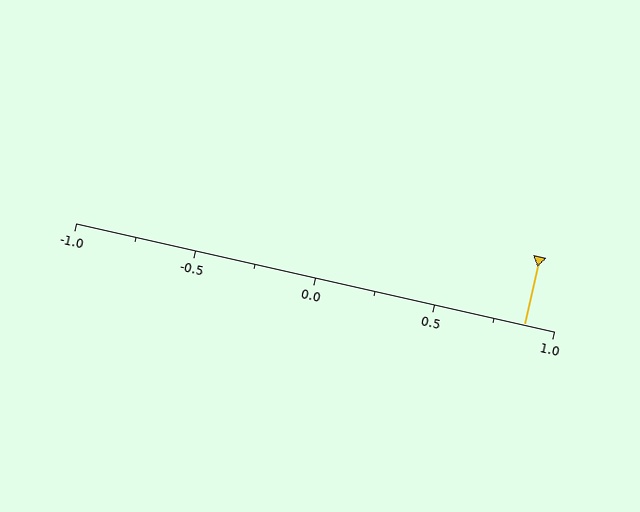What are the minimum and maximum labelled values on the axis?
The axis runs from -1.0 to 1.0.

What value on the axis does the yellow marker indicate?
The marker indicates approximately 0.88.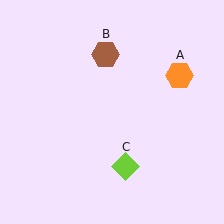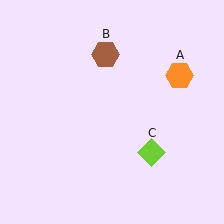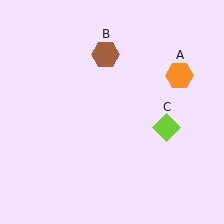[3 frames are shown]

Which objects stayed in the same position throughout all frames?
Orange hexagon (object A) and brown hexagon (object B) remained stationary.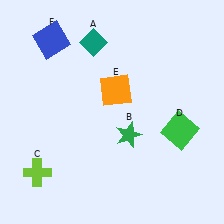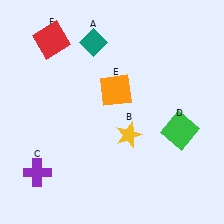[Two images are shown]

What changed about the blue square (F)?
In Image 1, F is blue. In Image 2, it changed to red.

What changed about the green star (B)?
In Image 1, B is green. In Image 2, it changed to yellow.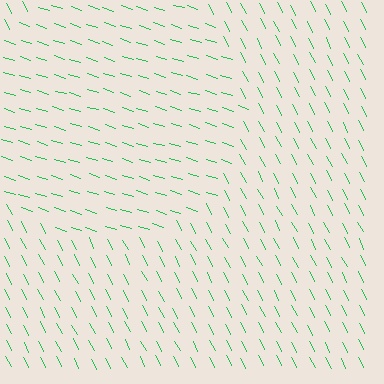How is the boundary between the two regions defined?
The boundary is defined purely by a change in line orientation (approximately 45 degrees difference). All lines are the same color and thickness.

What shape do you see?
I see a circle.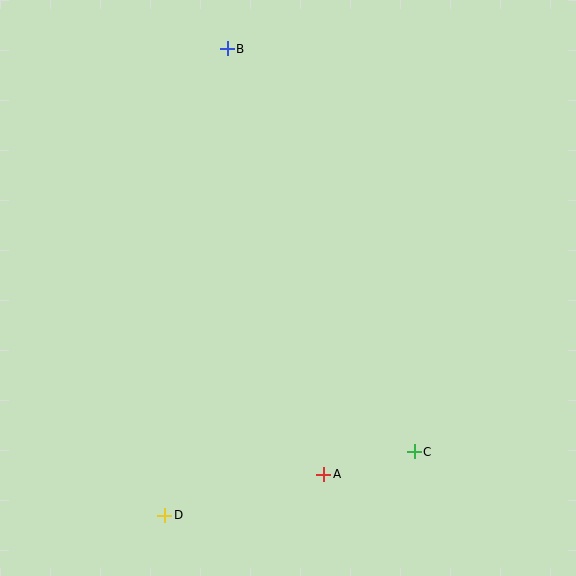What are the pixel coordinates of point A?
Point A is at (324, 474).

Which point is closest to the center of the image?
Point A at (324, 474) is closest to the center.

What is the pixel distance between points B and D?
The distance between B and D is 470 pixels.